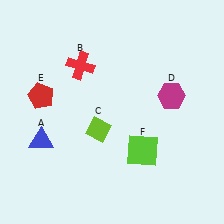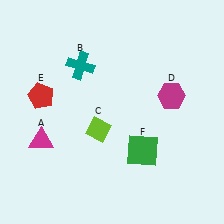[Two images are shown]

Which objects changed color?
A changed from blue to magenta. B changed from red to teal. F changed from lime to green.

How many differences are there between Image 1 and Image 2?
There are 3 differences between the two images.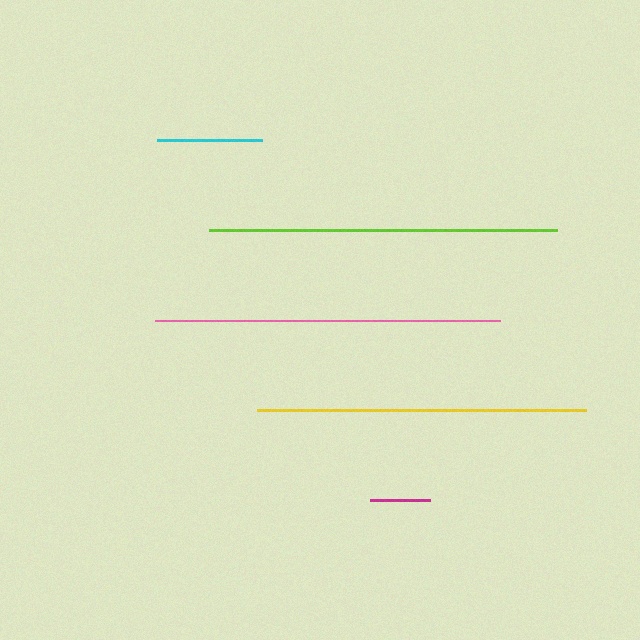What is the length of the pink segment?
The pink segment is approximately 345 pixels long.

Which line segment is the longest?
The lime line is the longest at approximately 348 pixels.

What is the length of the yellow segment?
The yellow segment is approximately 329 pixels long.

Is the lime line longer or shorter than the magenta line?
The lime line is longer than the magenta line.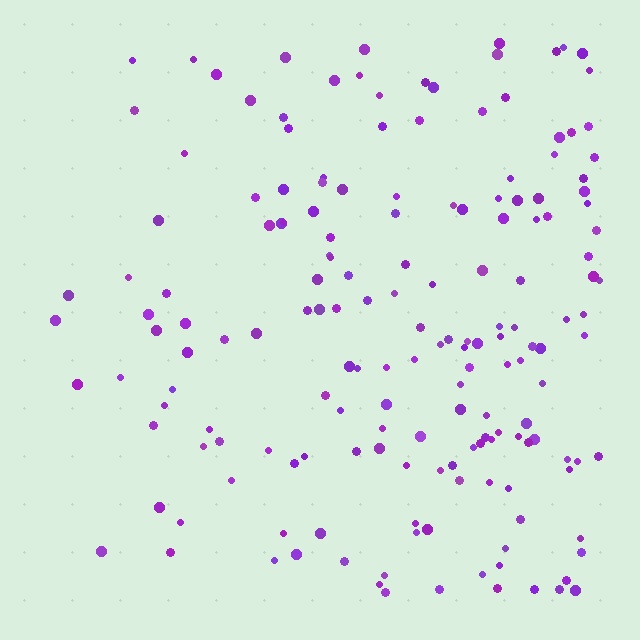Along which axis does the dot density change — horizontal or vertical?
Horizontal.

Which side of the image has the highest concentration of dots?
The right.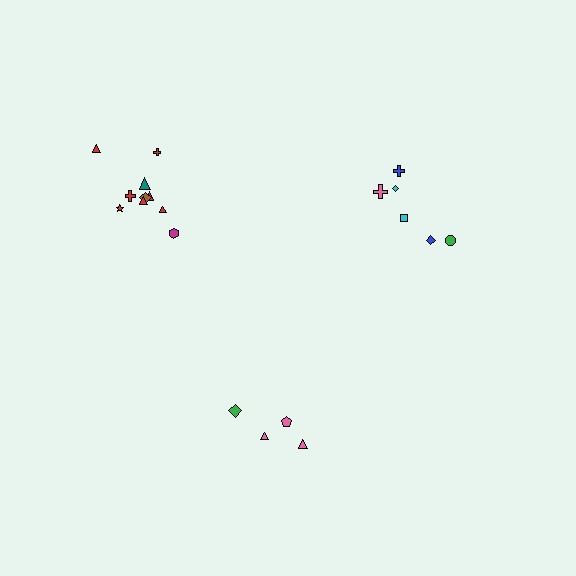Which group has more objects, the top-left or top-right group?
The top-left group.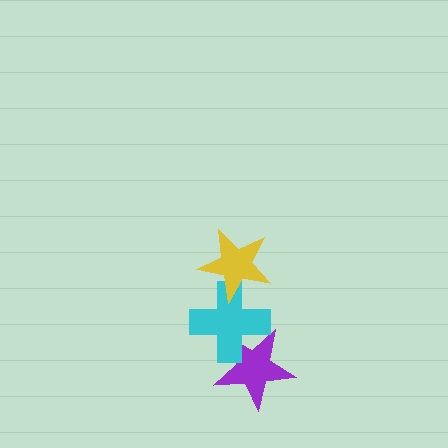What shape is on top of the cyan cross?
The yellow star is on top of the cyan cross.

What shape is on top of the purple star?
The cyan cross is on top of the purple star.